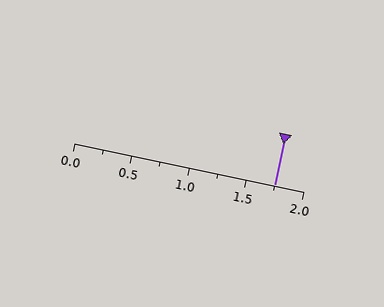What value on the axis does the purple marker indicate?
The marker indicates approximately 1.75.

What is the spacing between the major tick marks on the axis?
The major ticks are spaced 0.5 apart.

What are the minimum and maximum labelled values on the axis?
The axis runs from 0.0 to 2.0.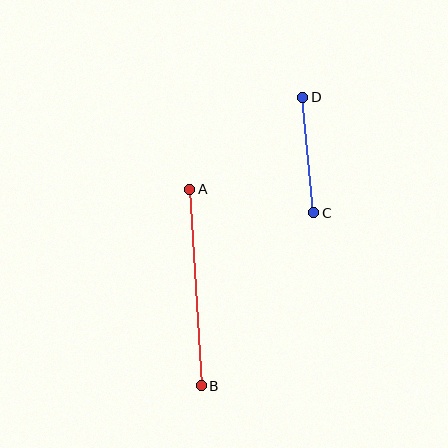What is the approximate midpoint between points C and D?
The midpoint is at approximately (308, 155) pixels.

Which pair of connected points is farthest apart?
Points A and B are farthest apart.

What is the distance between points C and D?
The distance is approximately 116 pixels.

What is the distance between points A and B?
The distance is approximately 197 pixels.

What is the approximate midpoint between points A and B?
The midpoint is at approximately (195, 287) pixels.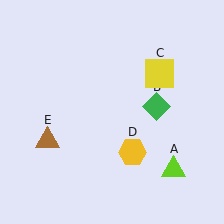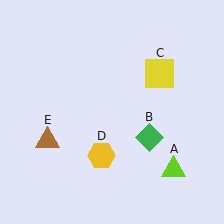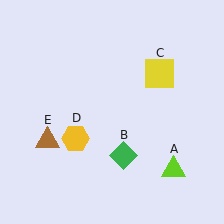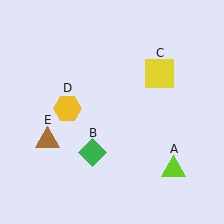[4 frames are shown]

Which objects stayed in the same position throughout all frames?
Lime triangle (object A) and yellow square (object C) and brown triangle (object E) remained stationary.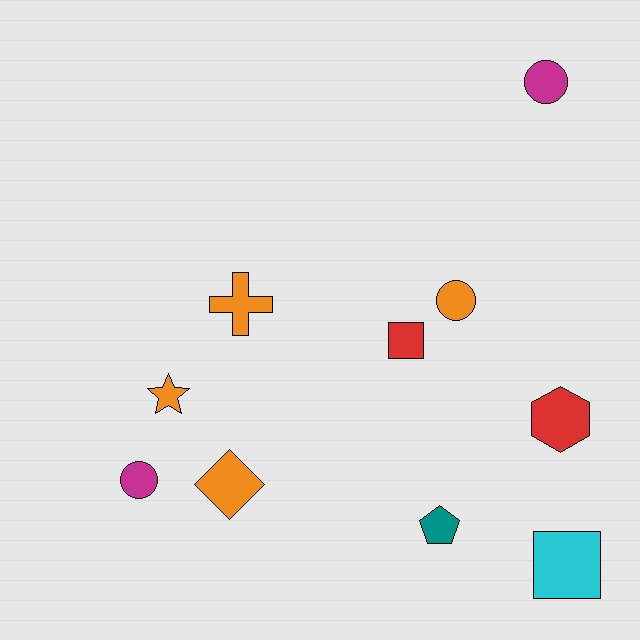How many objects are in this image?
There are 10 objects.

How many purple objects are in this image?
There are no purple objects.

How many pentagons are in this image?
There is 1 pentagon.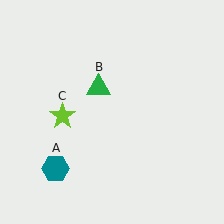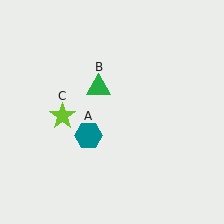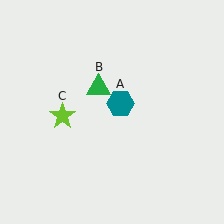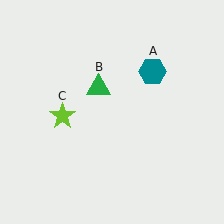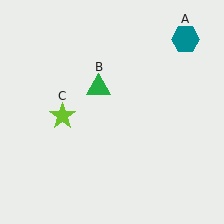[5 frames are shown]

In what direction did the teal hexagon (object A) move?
The teal hexagon (object A) moved up and to the right.